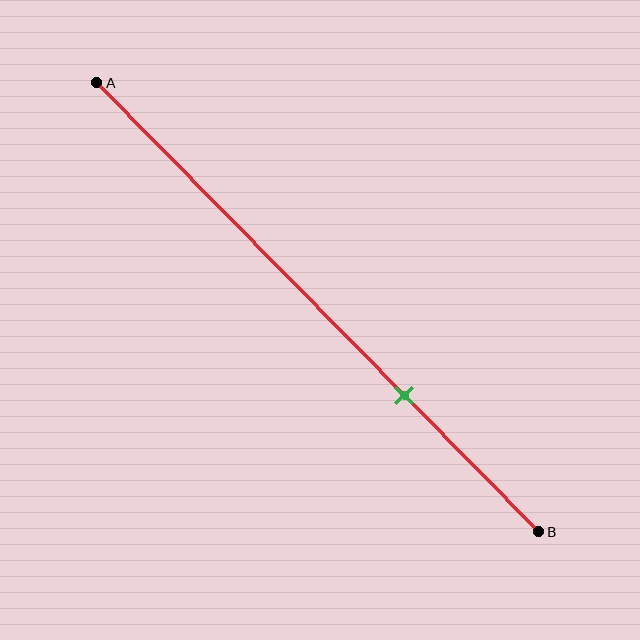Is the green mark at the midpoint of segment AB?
No, the mark is at about 70% from A, not at the 50% midpoint.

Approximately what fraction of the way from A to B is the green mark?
The green mark is approximately 70% of the way from A to B.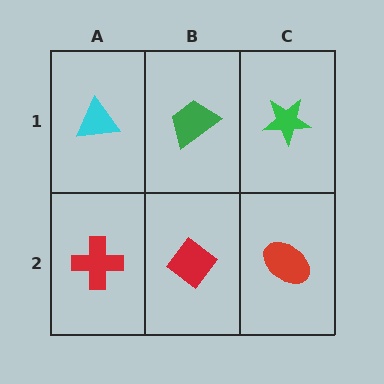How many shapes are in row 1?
3 shapes.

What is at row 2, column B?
A red diamond.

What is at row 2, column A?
A red cross.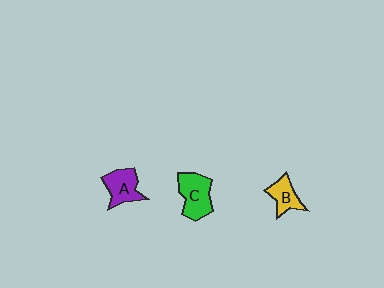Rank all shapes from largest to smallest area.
From largest to smallest: C (green), A (purple), B (yellow).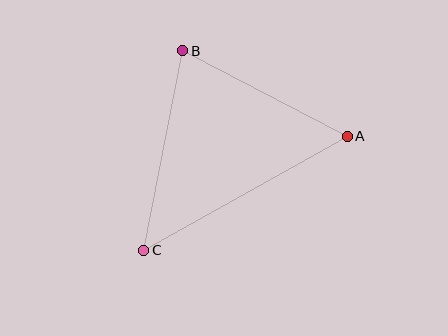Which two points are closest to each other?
Points A and B are closest to each other.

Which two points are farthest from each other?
Points A and C are farthest from each other.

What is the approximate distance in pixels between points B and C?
The distance between B and C is approximately 203 pixels.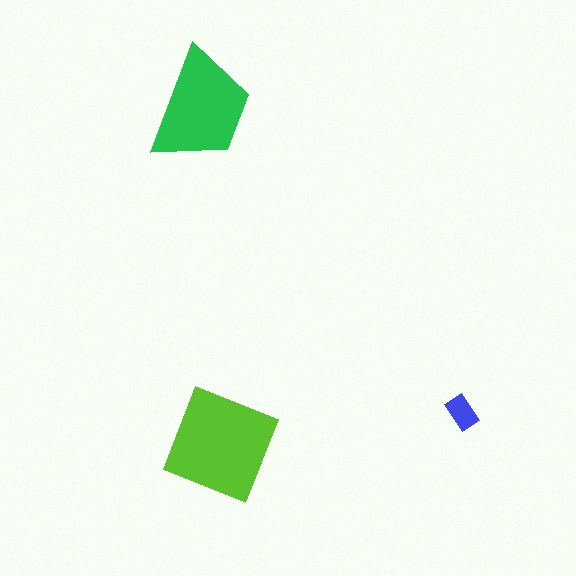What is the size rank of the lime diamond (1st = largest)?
1st.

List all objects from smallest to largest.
The blue rectangle, the green trapezoid, the lime diamond.